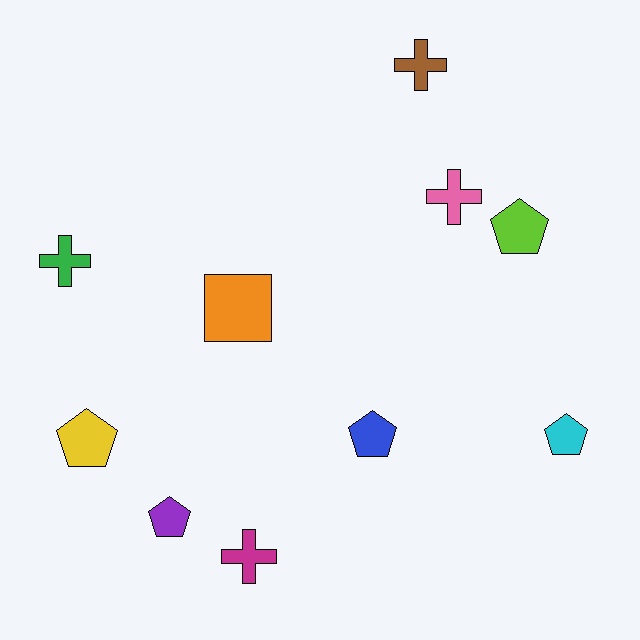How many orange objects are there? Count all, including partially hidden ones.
There is 1 orange object.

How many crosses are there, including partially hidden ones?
There are 4 crosses.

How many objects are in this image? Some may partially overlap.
There are 10 objects.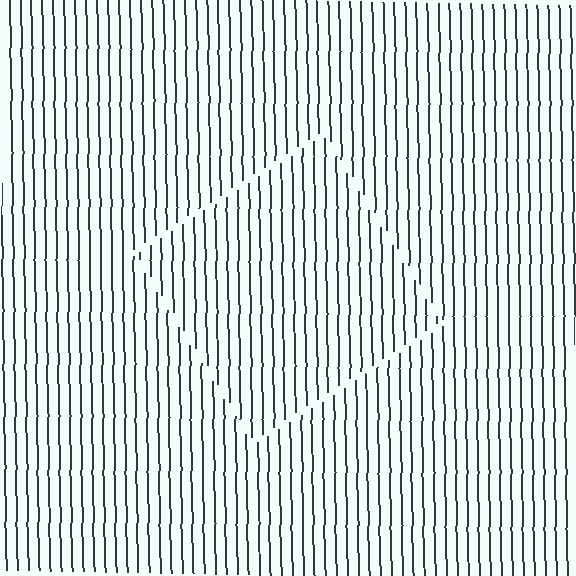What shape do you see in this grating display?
An illusory square. The interior of the shape contains the same grating, shifted by half a period — the contour is defined by the phase discontinuity where line-ends from the inner and outer gratings abut.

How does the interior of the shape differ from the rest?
The interior of the shape contains the same grating, shifted by half a period — the contour is defined by the phase discontinuity where line-ends from the inner and outer gratings abut.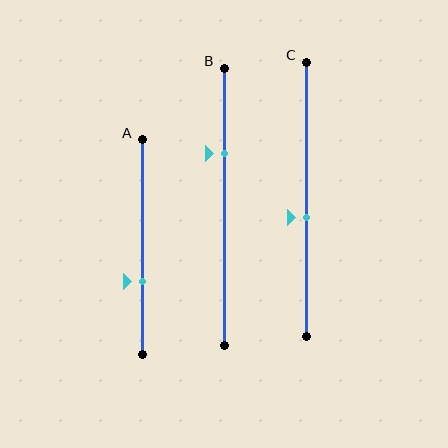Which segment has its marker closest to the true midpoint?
Segment C has its marker closest to the true midpoint.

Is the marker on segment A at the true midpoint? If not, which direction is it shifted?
No, the marker on segment A is shifted downward by about 16% of the segment length.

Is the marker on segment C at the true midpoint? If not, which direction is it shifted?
No, the marker on segment C is shifted downward by about 7% of the segment length.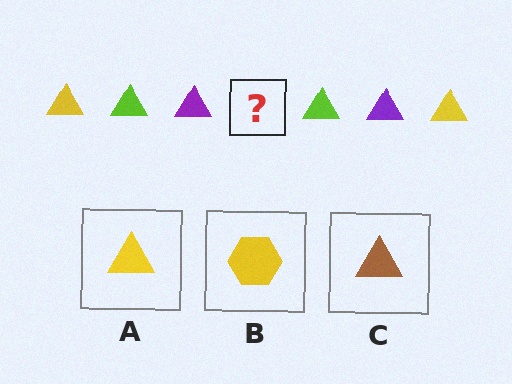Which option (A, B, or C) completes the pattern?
A.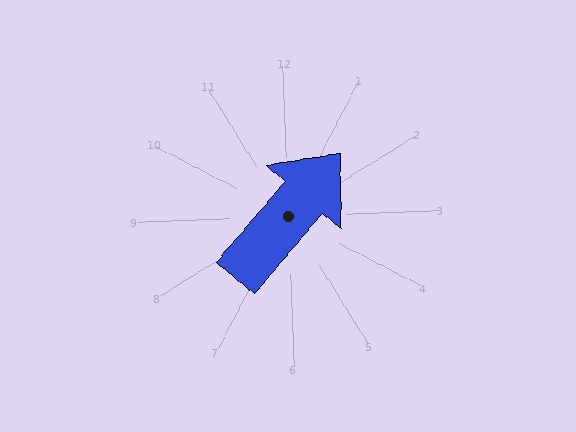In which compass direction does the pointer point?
Northeast.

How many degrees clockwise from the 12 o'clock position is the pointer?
Approximately 42 degrees.